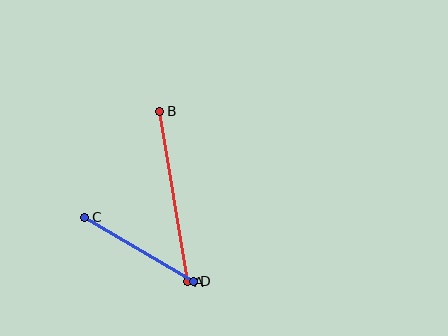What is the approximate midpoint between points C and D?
The midpoint is at approximately (139, 249) pixels.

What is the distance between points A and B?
The distance is approximately 173 pixels.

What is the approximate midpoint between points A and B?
The midpoint is at approximately (173, 196) pixels.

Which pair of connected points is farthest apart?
Points A and B are farthest apart.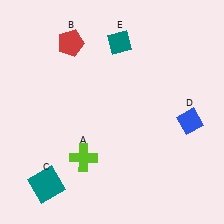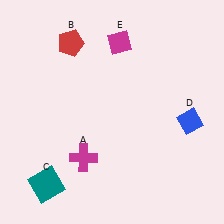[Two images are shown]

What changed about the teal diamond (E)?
In Image 1, E is teal. In Image 2, it changed to magenta.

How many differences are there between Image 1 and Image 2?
There are 2 differences between the two images.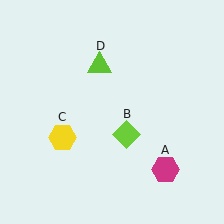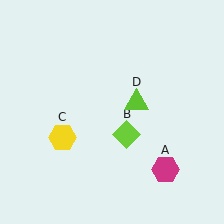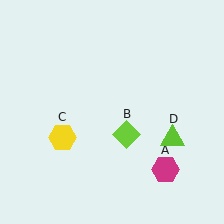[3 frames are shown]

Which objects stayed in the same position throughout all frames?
Magenta hexagon (object A) and lime diamond (object B) and yellow hexagon (object C) remained stationary.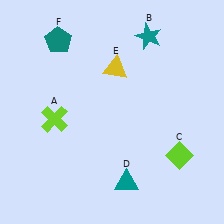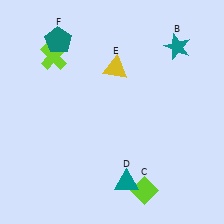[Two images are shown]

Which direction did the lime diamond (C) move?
The lime diamond (C) moved left.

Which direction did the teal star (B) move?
The teal star (B) moved right.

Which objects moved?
The objects that moved are: the lime cross (A), the teal star (B), the lime diamond (C).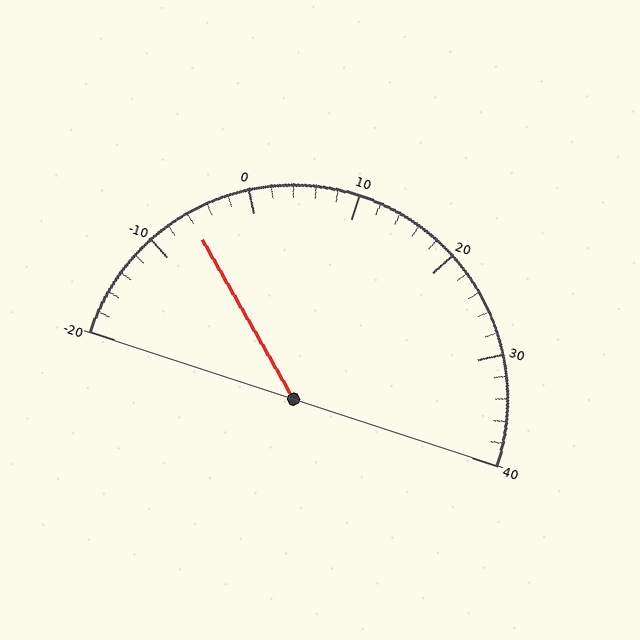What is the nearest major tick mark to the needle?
The nearest major tick mark is -10.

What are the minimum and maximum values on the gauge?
The gauge ranges from -20 to 40.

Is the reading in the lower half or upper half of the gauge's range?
The reading is in the lower half of the range (-20 to 40).